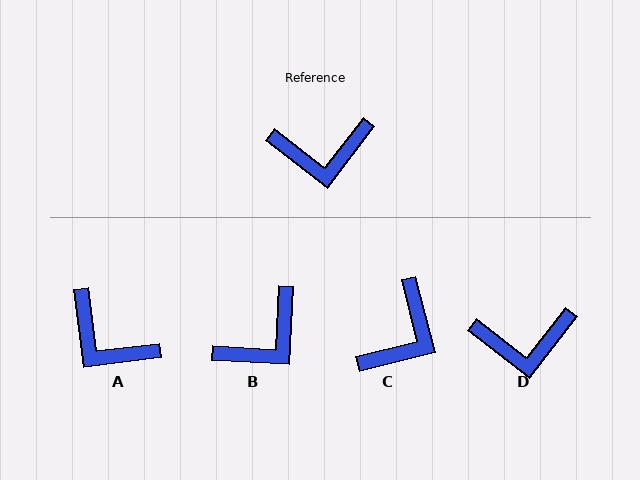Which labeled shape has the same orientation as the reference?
D.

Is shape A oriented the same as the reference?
No, it is off by about 46 degrees.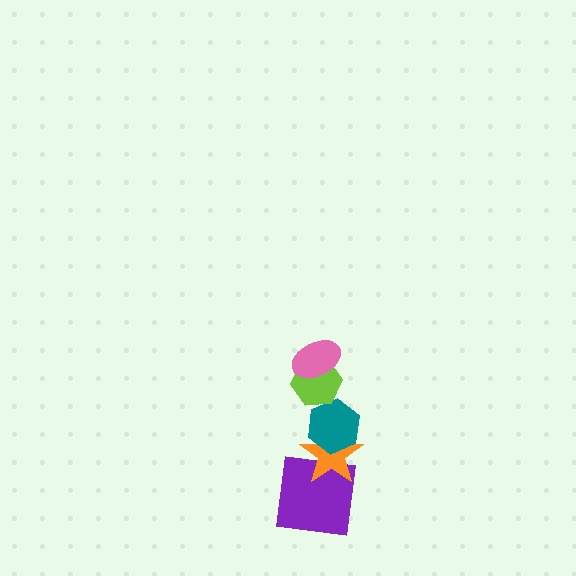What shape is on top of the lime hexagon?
The pink ellipse is on top of the lime hexagon.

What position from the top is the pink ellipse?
The pink ellipse is 1st from the top.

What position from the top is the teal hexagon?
The teal hexagon is 3rd from the top.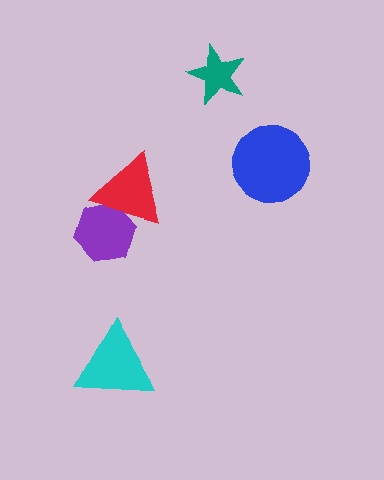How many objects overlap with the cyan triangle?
0 objects overlap with the cyan triangle.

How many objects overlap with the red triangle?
1 object overlaps with the red triangle.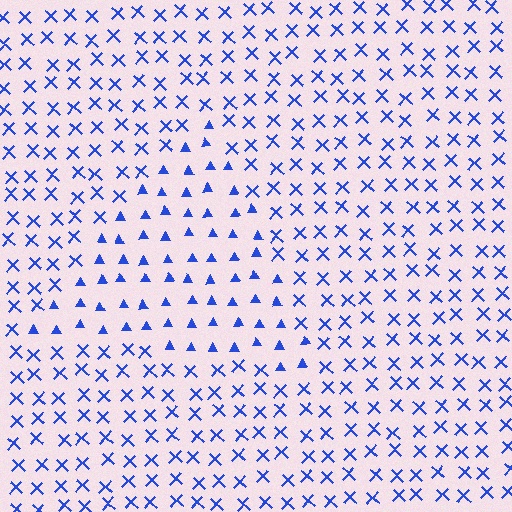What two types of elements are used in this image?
The image uses triangles inside the triangle region and X marks outside it.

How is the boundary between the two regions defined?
The boundary is defined by a change in element shape: triangles inside vs. X marks outside. All elements share the same color and spacing.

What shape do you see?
I see a triangle.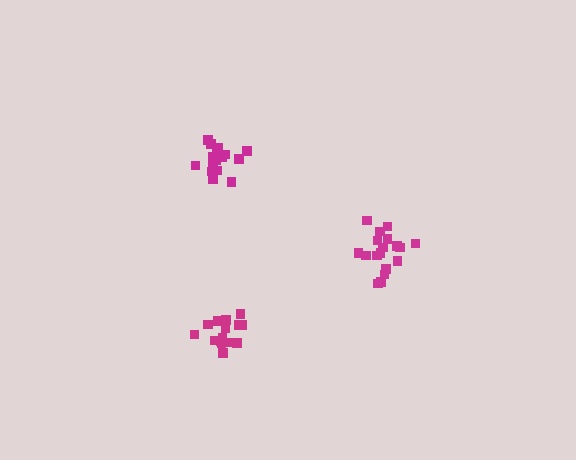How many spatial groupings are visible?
There are 3 spatial groupings.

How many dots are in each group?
Group 1: 18 dots, Group 2: 16 dots, Group 3: 16 dots (50 total).